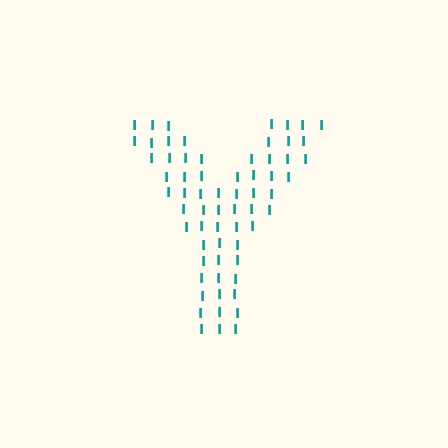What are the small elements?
The small elements are letter I's.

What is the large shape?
The large shape is the letter Y.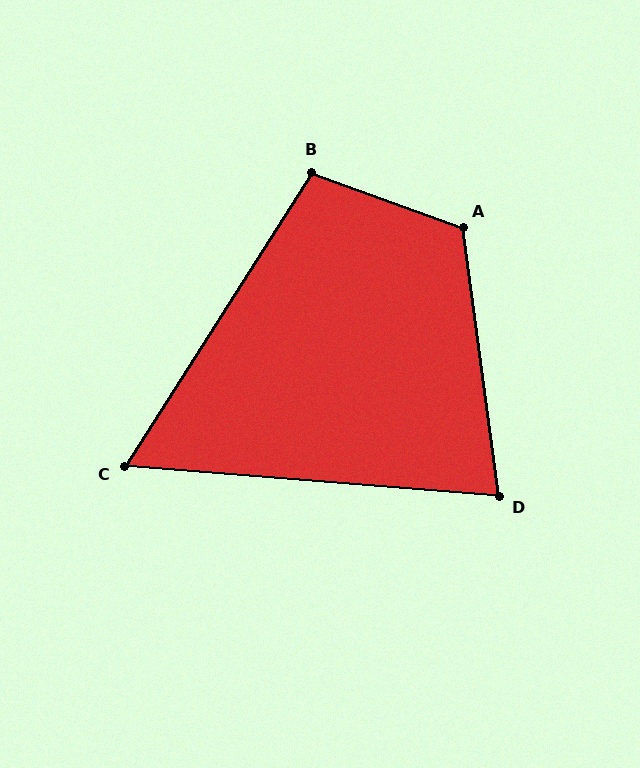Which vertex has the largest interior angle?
A, at approximately 118 degrees.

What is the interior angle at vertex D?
Approximately 78 degrees (acute).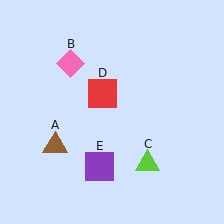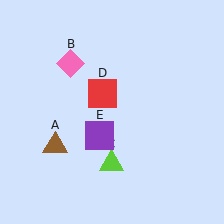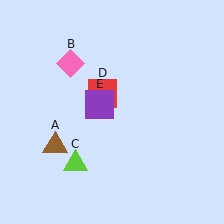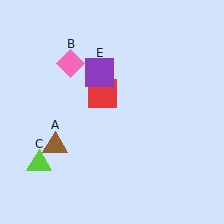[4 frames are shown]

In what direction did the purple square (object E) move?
The purple square (object E) moved up.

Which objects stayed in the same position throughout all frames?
Brown triangle (object A) and pink diamond (object B) and red square (object D) remained stationary.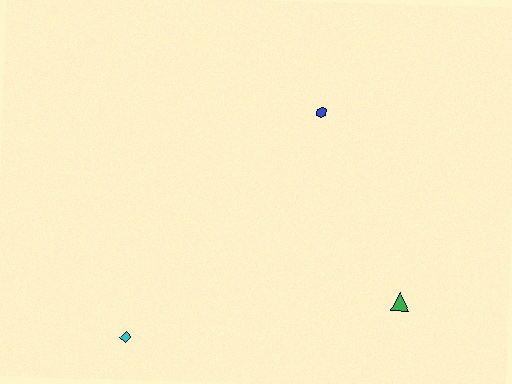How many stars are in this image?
There are no stars.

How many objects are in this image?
There are 3 objects.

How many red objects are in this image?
There are no red objects.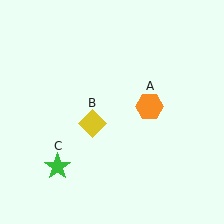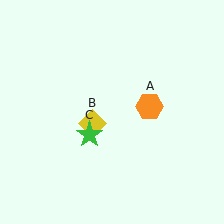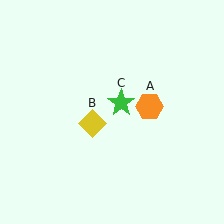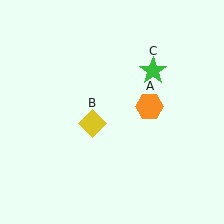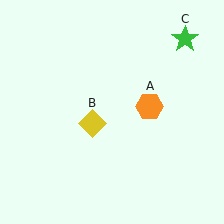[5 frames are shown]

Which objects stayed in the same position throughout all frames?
Orange hexagon (object A) and yellow diamond (object B) remained stationary.